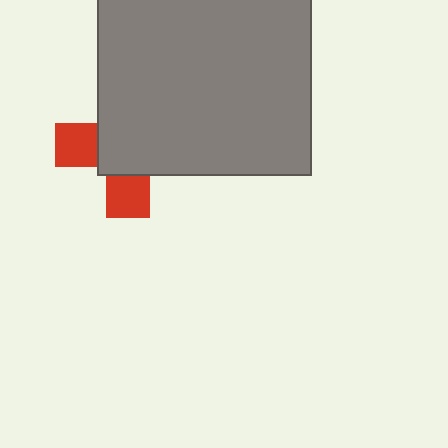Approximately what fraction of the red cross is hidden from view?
Roughly 66% of the red cross is hidden behind the gray rectangle.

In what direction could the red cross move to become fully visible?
The red cross could move toward the lower-left. That would shift it out from behind the gray rectangle entirely.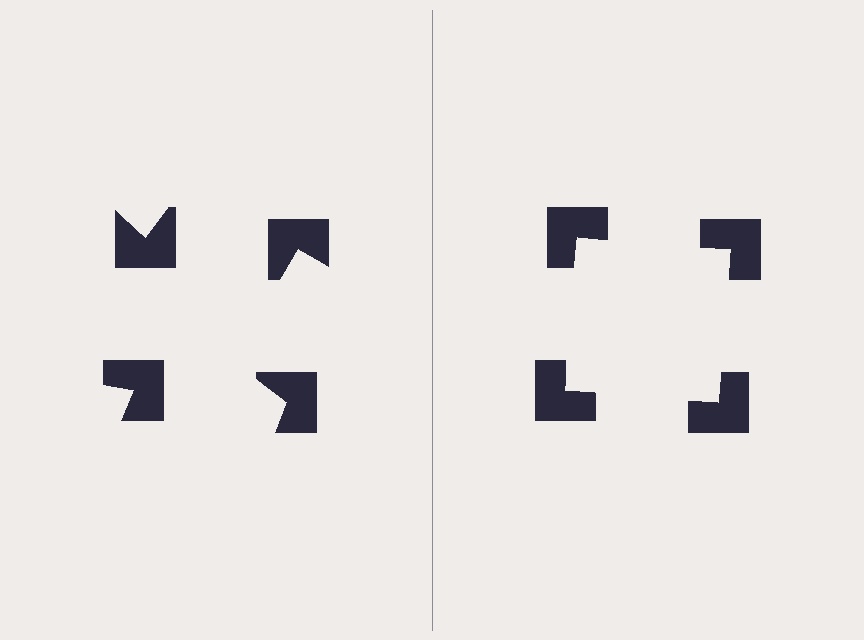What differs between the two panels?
The notched squares are positioned identically on both sides; only the wedge orientations differ. On the right they align to a square; on the left they are misaligned.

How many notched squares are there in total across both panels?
8 — 4 on each side.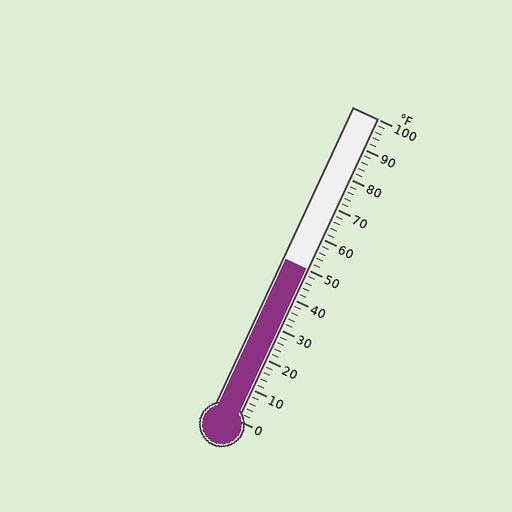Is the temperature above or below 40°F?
The temperature is above 40°F.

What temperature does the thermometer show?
The thermometer shows approximately 50°F.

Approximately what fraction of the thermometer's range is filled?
The thermometer is filled to approximately 50% of its range.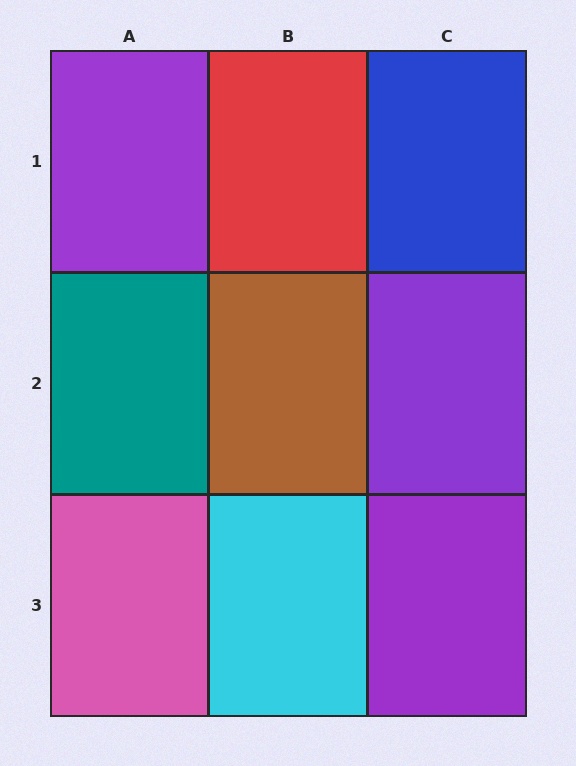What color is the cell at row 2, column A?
Teal.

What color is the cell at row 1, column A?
Purple.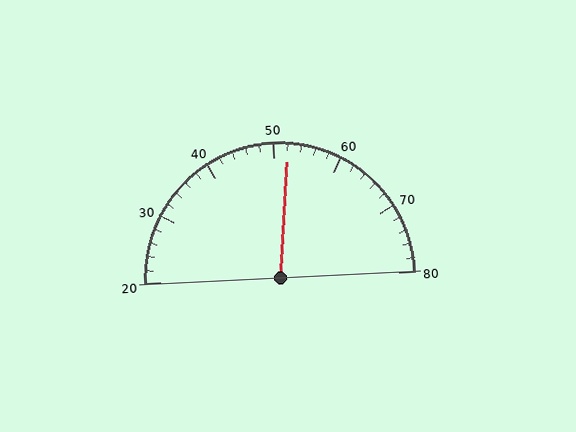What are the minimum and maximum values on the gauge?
The gauge ranges from 20 to 80.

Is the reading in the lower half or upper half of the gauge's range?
The reading is in the upper half of the range (20 to 80).